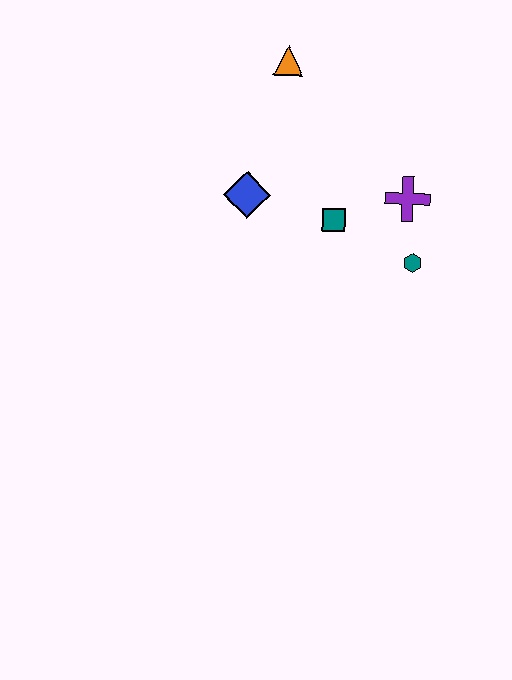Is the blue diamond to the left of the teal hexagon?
Yes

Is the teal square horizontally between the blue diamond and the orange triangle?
No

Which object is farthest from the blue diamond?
The teal hexagon is farthest from the blue diamond.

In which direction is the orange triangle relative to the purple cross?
The orange triangle is above the purple cross.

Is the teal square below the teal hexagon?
No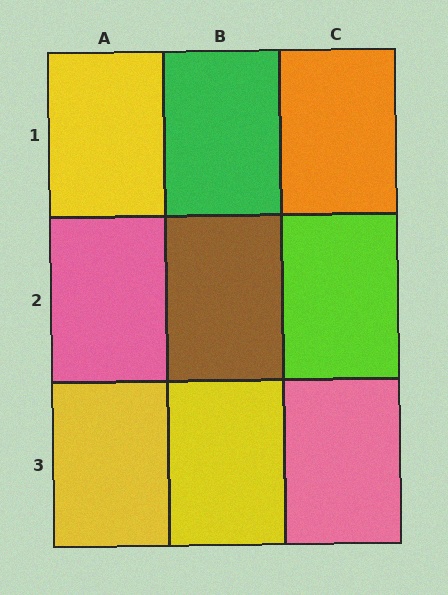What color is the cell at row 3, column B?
Yellow.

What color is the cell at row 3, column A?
Yellow.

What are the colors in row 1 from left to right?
Yellow, green, orange.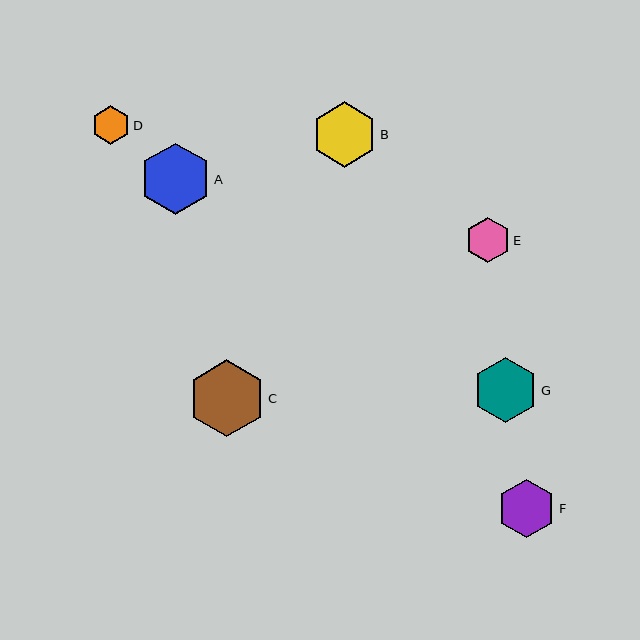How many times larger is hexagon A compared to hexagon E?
Hexagon A is approximately 1.6 times the size of hexagon E.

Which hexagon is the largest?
Hexagon C is the largest with a size of approximately 77 pixels.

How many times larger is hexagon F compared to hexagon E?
Hexagon F is approximately 1.3 times the size of hexagon E.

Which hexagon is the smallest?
Hexagon D is the smallest with a size of approximately 38 pixels.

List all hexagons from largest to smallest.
From largest to smallest: C, A, G, B, F, E, D.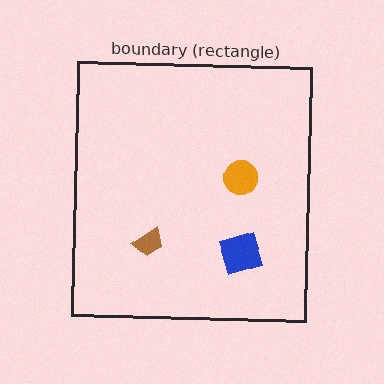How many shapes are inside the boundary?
3 inside, 0 outside.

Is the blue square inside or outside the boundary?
Inside.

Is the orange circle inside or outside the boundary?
Inside.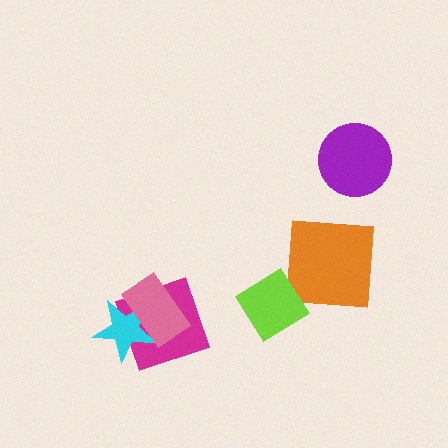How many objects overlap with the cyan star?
2 objects overlap with the cyan star.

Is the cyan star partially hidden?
Yes, it is partially covered by another shape.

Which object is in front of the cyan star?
The pink rectangle is in front of the cyan star.